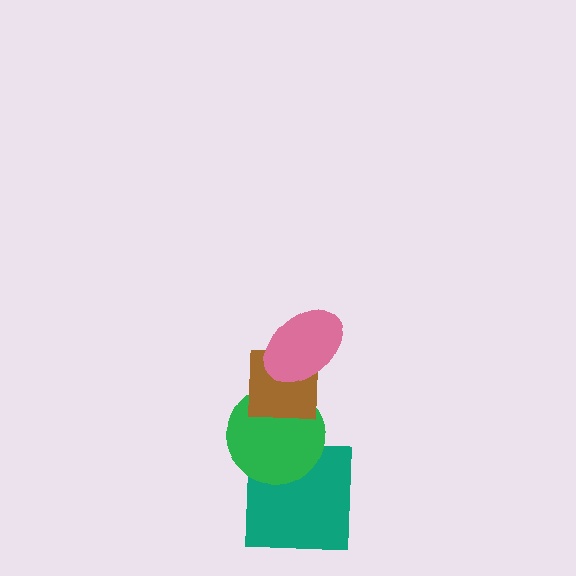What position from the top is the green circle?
The green circle is 3rd from the top.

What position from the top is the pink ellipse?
The pink ellipse is 1st from the top.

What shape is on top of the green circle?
The brown square is on top of the green circle.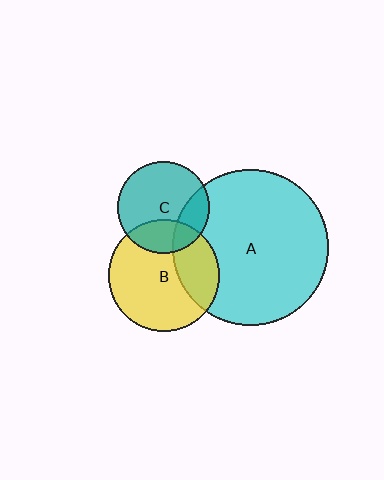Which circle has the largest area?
Circle A (cyan).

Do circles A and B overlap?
Yes.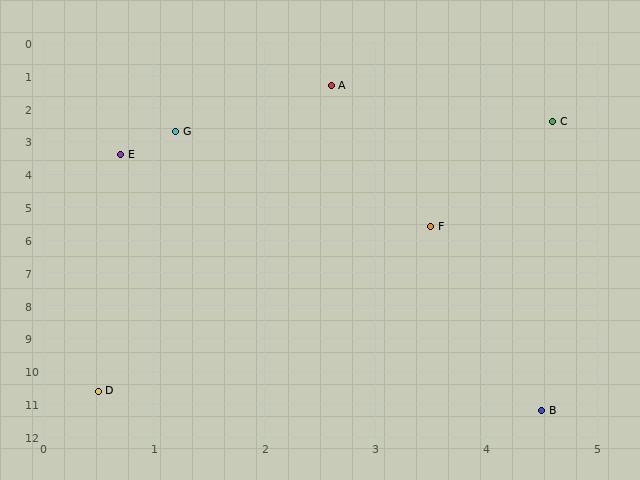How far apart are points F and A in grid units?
Points F and A are about 4.4 grid units apart.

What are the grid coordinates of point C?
Point C is at approximately (4.6, 2.4).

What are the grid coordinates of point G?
Point G is at approximately (1.2, 2.7).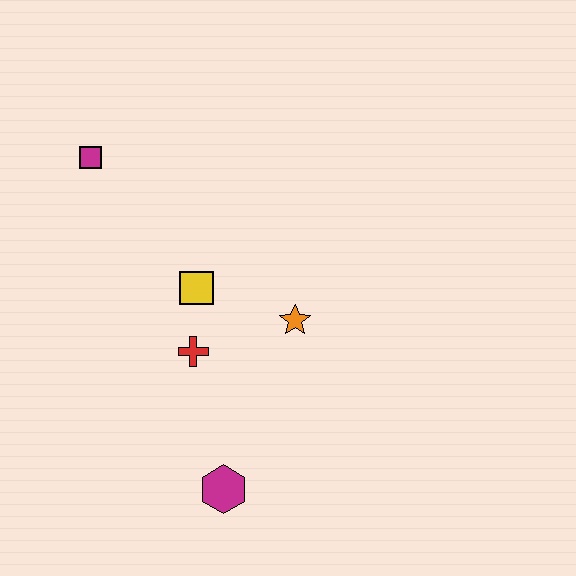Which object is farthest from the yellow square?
The magenta hexagon is farthest from the yellow square.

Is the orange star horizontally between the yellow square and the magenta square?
No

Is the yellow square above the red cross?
Yes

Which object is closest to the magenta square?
The yellow square is closest to the magenta square.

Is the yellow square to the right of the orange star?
No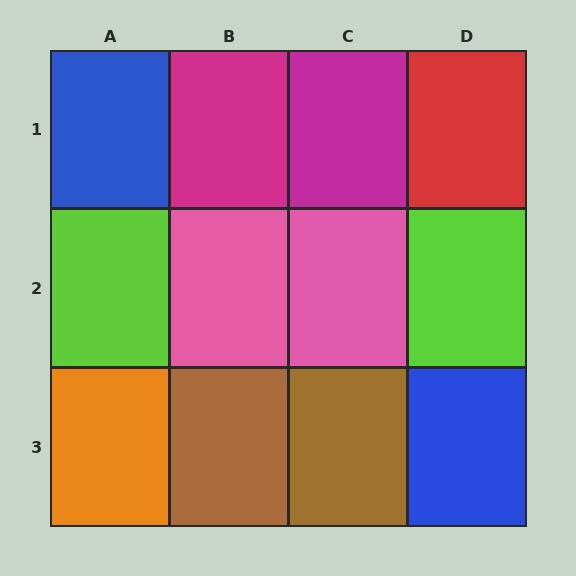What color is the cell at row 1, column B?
Magenta.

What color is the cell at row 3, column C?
Brown.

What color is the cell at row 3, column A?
Orange.